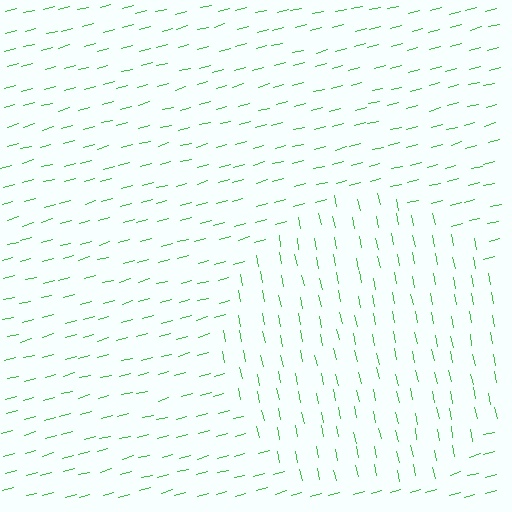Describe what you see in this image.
The image is filled with small green line segments. A circle region in the image has lines oriented differently from the surrounding lines, creating a visible texture boundary.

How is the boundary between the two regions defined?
The boundary is defined purely by a change in line orientation (approximately 87 degrees difference). All lines are the same color and thickness.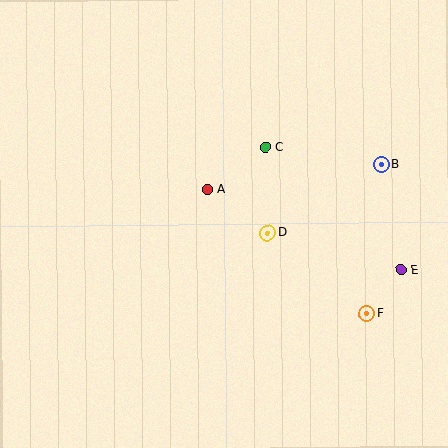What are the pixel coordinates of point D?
Point D is at (268, 233).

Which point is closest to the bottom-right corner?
Point F is closest to the bottom-right corner.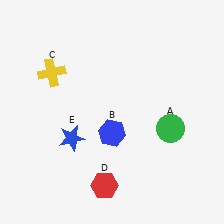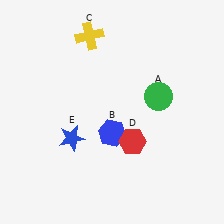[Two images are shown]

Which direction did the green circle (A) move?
The green circle (A) moved up.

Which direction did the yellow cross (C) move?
The yellow cross (C) moved right.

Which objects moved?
The objects that moved are: the green circle (A), the yellow cross (C), the red hexagon (D).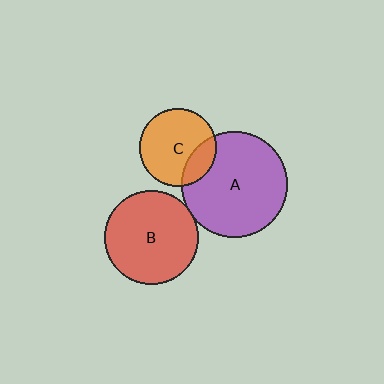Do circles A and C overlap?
Yes.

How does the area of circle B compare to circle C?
Approximately 1.5 times.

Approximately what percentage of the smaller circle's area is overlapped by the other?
Approximately 20%.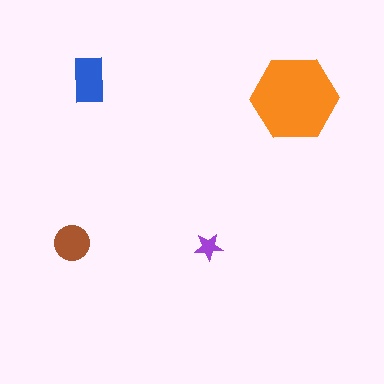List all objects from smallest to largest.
The purple star, the brown circle, the blue rectangle, the orange hexagon.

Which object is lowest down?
The purple star is bottommost.